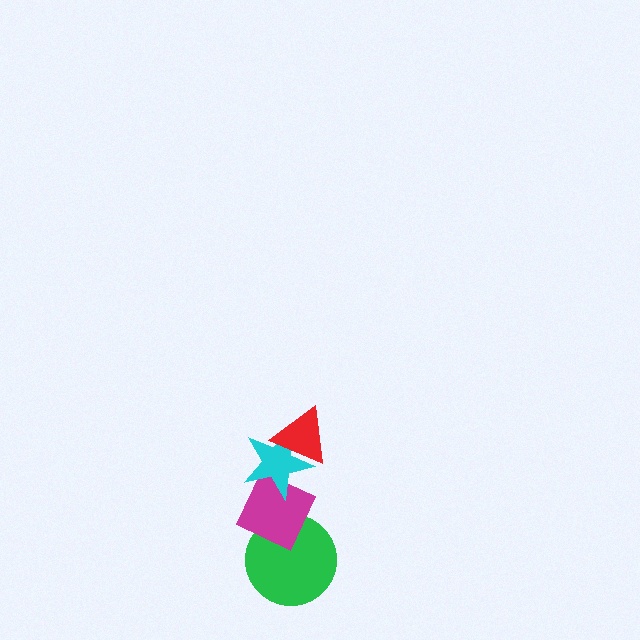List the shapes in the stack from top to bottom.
From top to bottom: the red triangle, the cyan star, the magenta diamond, the green circle.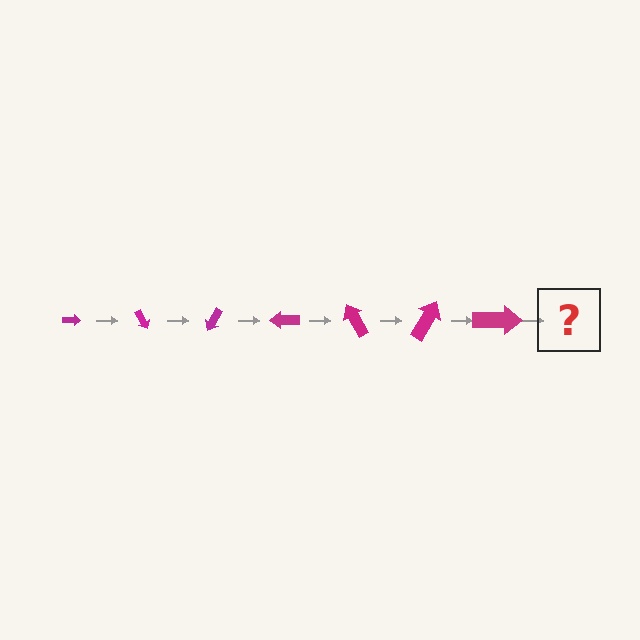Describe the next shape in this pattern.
It should be an arrow, larger than the previous one and rotated 420 degrees from the start.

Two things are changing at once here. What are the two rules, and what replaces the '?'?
The two rules are that the arrow grows larger each step and it rotates 60 degrees each step. The '?' should be an arrow, larger than the previous one and rotated 420 degrees from the start.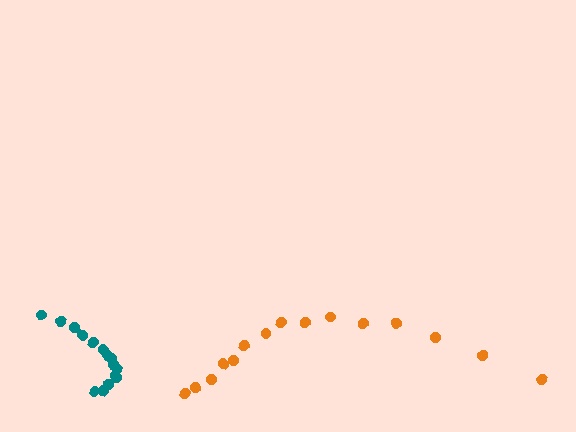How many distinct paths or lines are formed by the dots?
There are 2 distinct paths.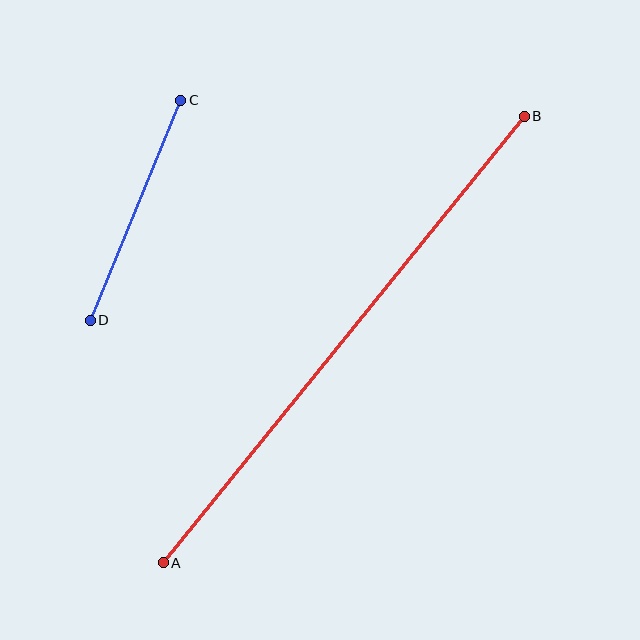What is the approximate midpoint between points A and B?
The midpoint is at approximately (344, 340) pixels.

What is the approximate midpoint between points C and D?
The midpoint is at approximately (135, 210) pixels.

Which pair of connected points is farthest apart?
Points A and B are farthest apart.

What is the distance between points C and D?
The distance is approximately 238 pixels.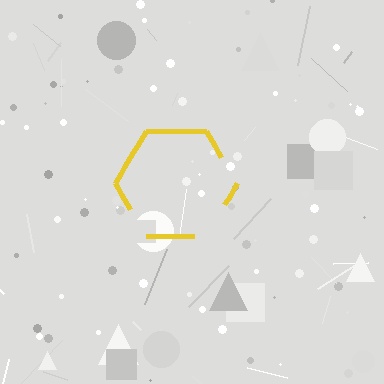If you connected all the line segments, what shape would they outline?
They would outline a hexagon.